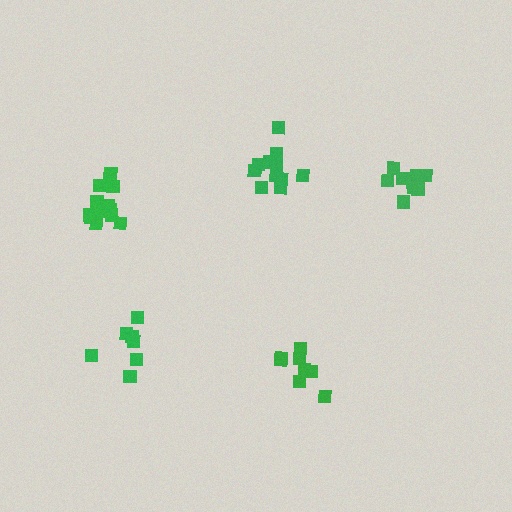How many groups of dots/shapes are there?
There are 5 groups.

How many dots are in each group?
Group 1: 8 dots, Group 2: 13 dots, Group 3: 7 dots, Group 4: 9 dots, Group 5: 11 dots (48 total).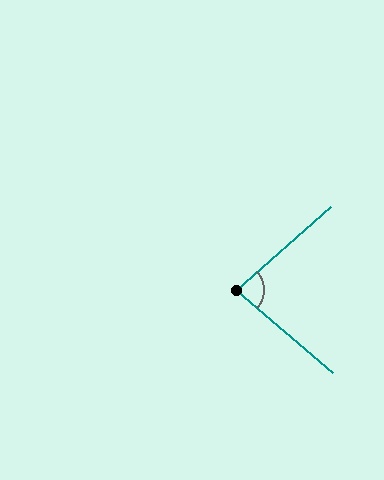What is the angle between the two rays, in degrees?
Approximately 82 degrees.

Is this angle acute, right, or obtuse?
It is acute.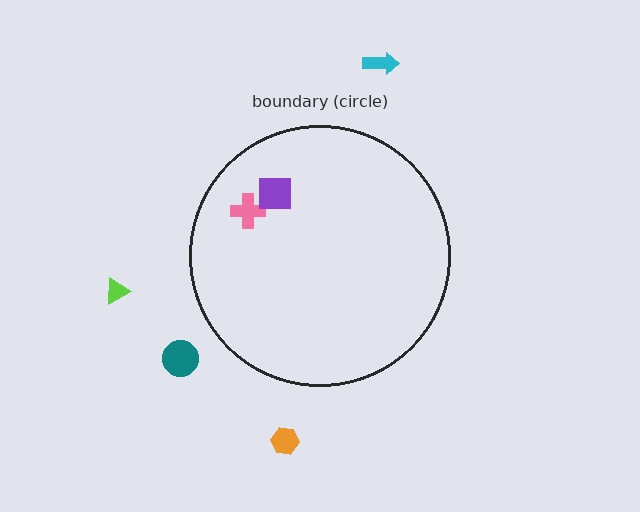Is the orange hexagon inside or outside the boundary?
Outside.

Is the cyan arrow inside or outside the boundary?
Outside.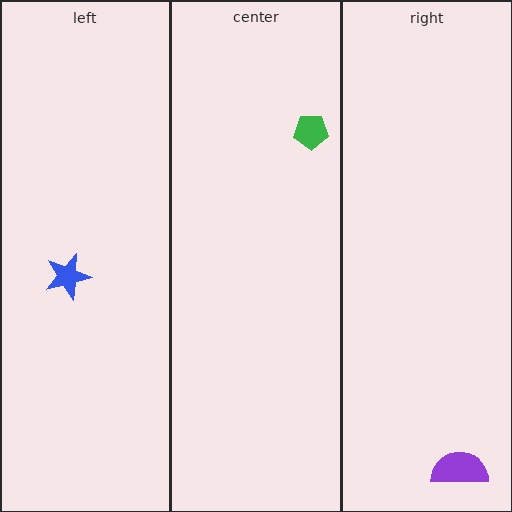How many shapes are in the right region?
1.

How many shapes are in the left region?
1.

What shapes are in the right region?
The purple semicircle.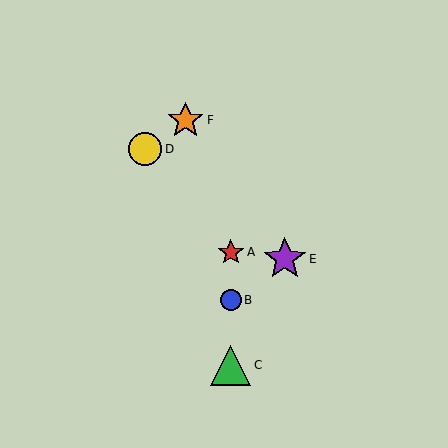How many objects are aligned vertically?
3 objects (A, B, C) are aligned vertically.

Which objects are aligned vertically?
Objects A, B, C are aligned vertically.